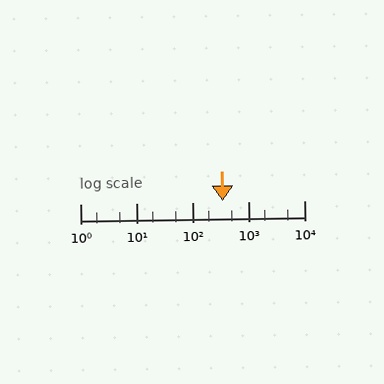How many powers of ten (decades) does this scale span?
The scale spans 4 decades, from 1 to 10000.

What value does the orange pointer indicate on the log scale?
The pointer indicates approximately 350.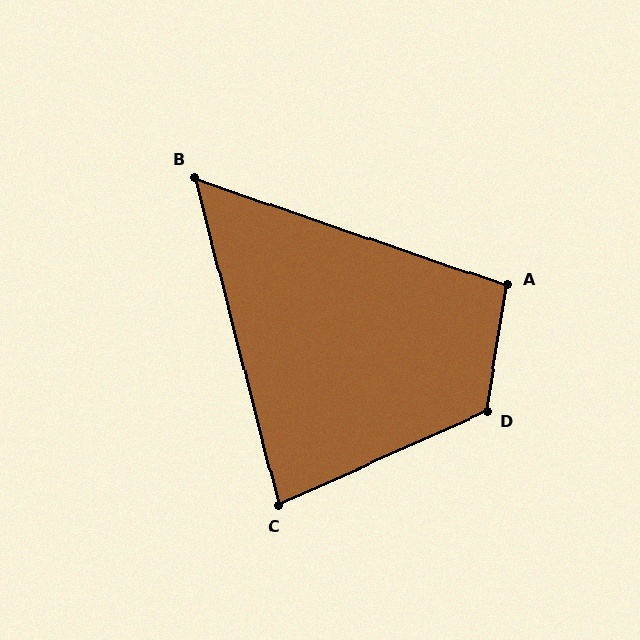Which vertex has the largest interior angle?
D, at approximately 123 degrees.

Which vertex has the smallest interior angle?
B, at approximately 57 degrees.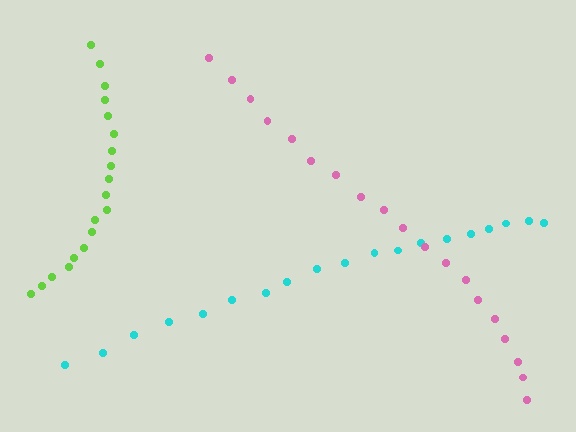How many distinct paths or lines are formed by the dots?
There are 3 distinct paths.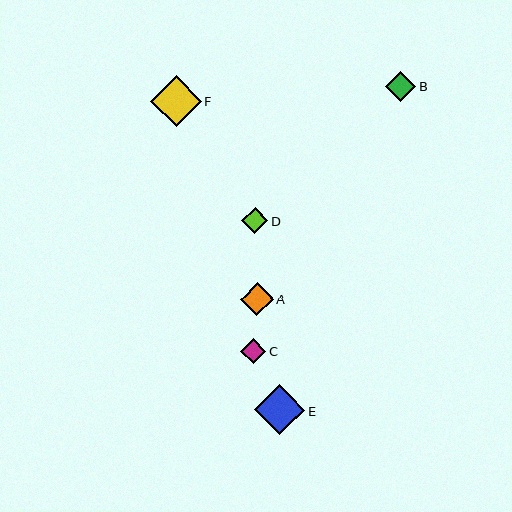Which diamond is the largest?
Diamond F is the largest with a size of approximately 51 pixels.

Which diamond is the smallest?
Diamond C is the smallest with a size of approximately 25 pixels.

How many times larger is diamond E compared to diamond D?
Diamond E is approximately 1.9 times the size of diamond D.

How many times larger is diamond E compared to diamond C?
Diamond E is approximately 2.0 times the size of diamond C.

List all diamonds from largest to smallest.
From largest to smallest: F, E, A, B, D, C.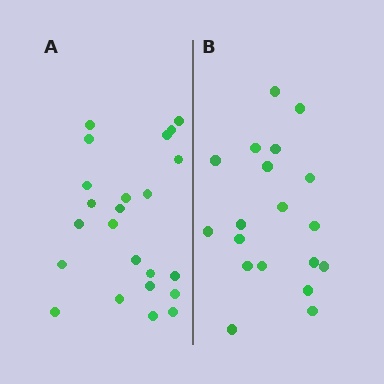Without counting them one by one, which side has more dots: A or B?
Region A (the left region) has more dots.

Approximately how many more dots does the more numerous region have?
Region A has about 4 more dots than region B.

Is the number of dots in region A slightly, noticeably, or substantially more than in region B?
Region A has only slightly more — the two regions are fairly close. The ratio is roughly 1.2 to 1.